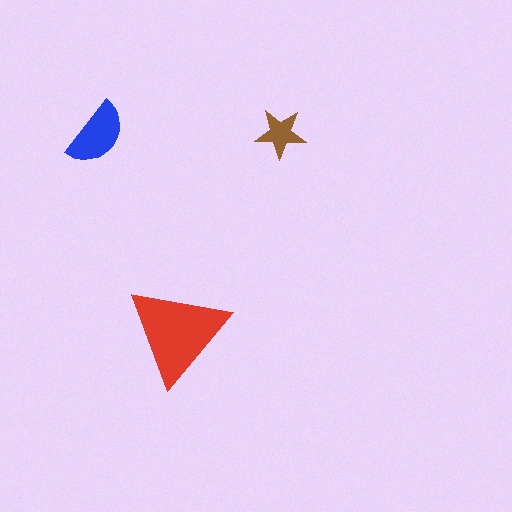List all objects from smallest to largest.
The brown star, the blue semicircle, the red triangle.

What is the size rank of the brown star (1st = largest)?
3rd.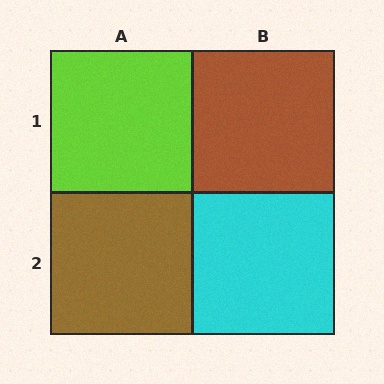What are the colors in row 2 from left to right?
Brown, cyan.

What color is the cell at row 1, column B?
Brown.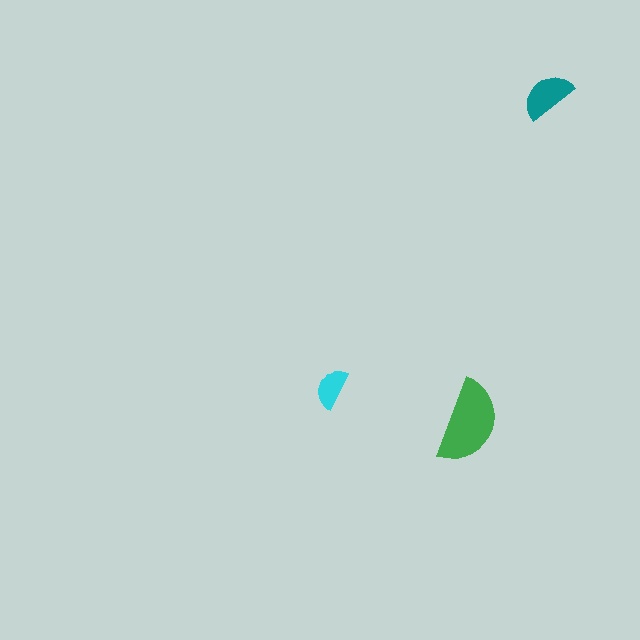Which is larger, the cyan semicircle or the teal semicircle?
The teal one.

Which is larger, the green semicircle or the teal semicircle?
The green one.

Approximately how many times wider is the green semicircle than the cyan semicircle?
About 2 times wider.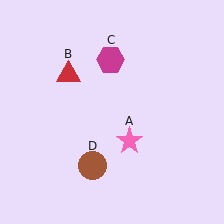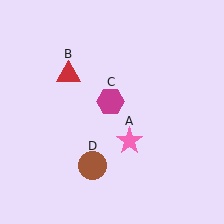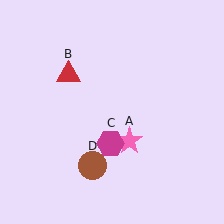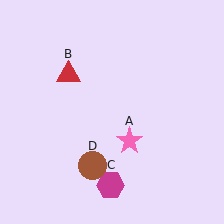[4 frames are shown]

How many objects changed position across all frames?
1 object changed position: magenta hexagon (object C).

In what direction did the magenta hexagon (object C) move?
The magenta hexagon (object C) moved down.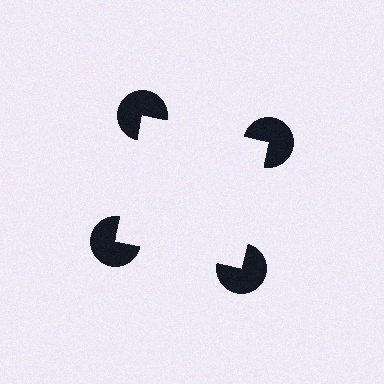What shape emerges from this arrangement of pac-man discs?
An illusory square — its edges are inferred from the aligned wedge cuts in the pac-man discs, not physically drawn.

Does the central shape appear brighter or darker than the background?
It typically appears slightly brighter than the background, even though no actual brightness change is drawn.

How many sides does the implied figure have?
4 sides.